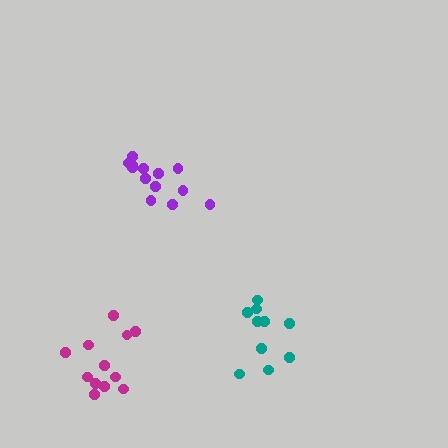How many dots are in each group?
Group 1: 13 dots, Group 2: 10 dots, Group 3: 12 dots (35 total).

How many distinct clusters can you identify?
There are 3 distinct clusters.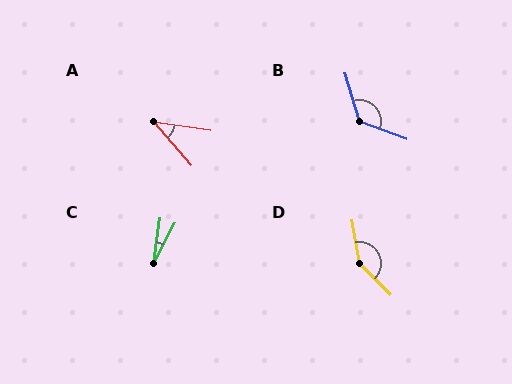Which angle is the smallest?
C, at approximately 20 degrees.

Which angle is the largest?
D, at approximately 144 degrees.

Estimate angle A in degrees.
Approximately 41 degrees.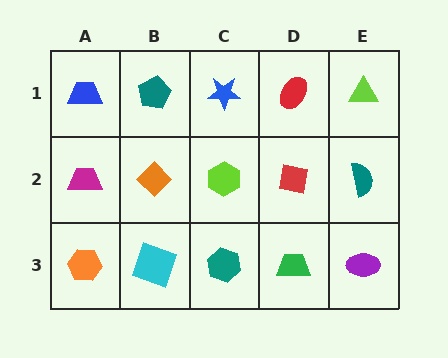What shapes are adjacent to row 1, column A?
A magenta trapezoid (row 2, column A), a teal pentagon (row 1, column B).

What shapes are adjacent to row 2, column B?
A teal pentagon (row 1, column B), a cyan square (row 3, column B), a magenta trapezoid (row 2, column A), a lime hexagon (row 2, column C).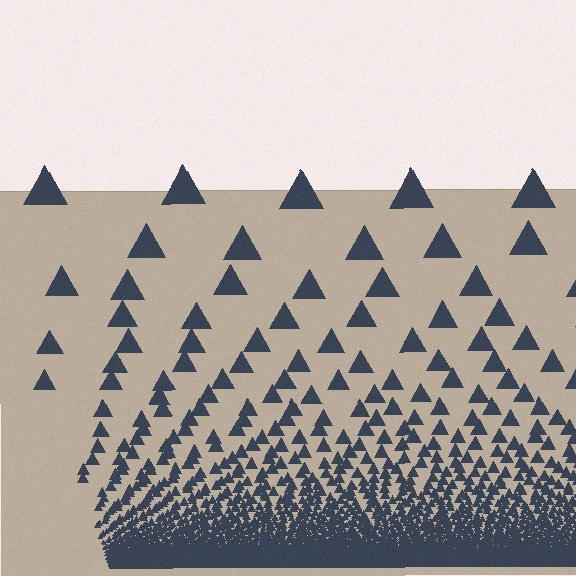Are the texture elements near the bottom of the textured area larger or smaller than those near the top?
Smaller. The gradient is inverted — elements near the bottom are smaller and denser.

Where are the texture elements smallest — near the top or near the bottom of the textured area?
Near the bottom.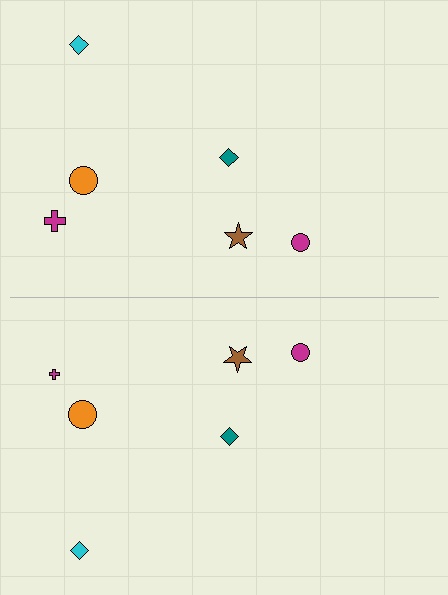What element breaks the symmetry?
The magenta cross on the bottom side has a different size than its mirror counterpart.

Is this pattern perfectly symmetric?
No, the pattern is not perfectly symmetric. The magenta cross on the bottom side has a different size than its mirror counterpart.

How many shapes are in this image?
There are 12 shapes in this image.